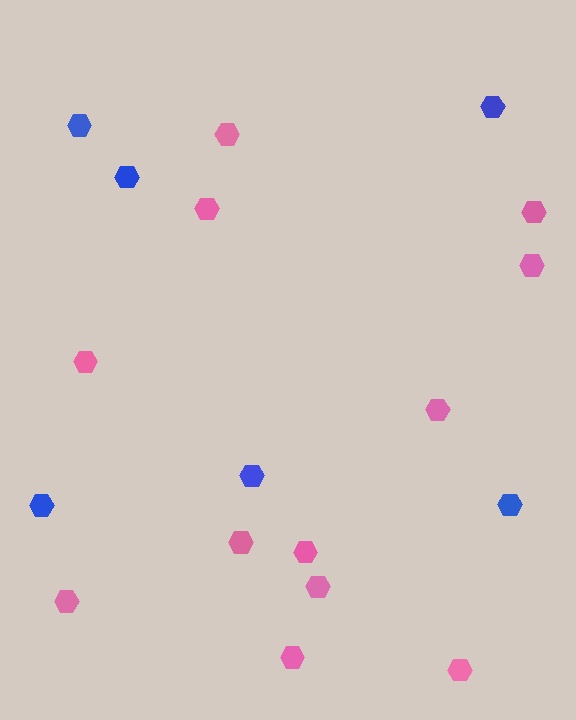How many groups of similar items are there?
There are 2 groups: one group of blue hexagons (6) and one group of pink hexagons (12).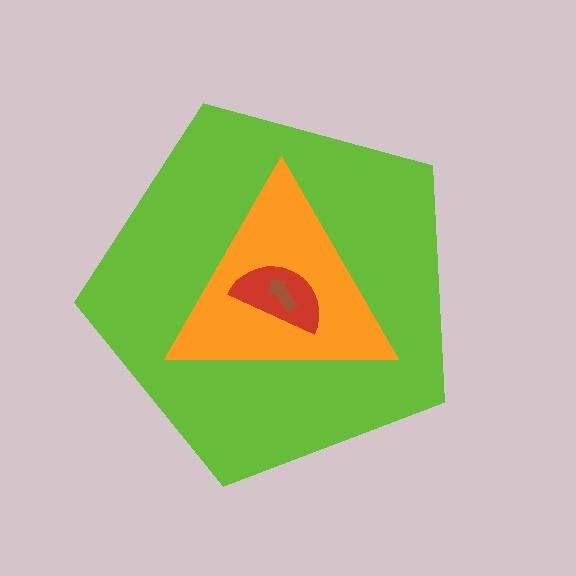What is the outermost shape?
The lime pentagon.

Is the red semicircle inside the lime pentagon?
Yes.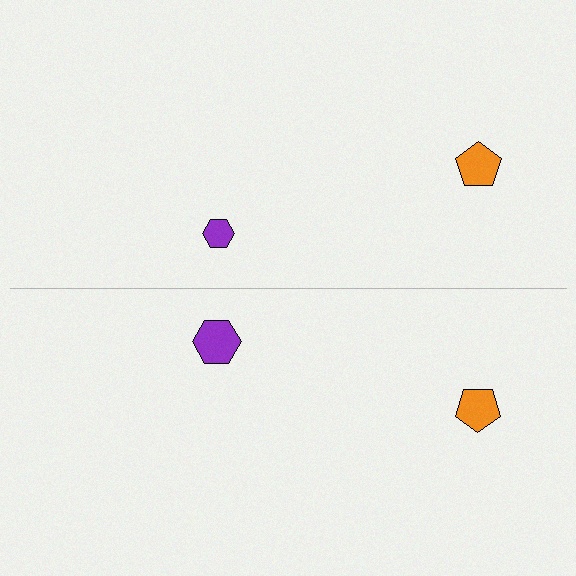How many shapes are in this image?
There are 4 shapes in this image.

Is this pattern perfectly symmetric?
No, the pattern is not perfectly symmetric. The purple hexagon on the bottom side has a different size than its mirror counterpart.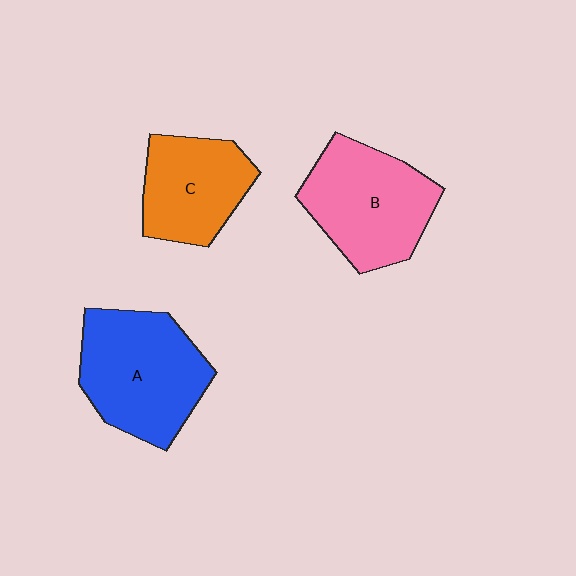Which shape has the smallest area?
Shape C (orange).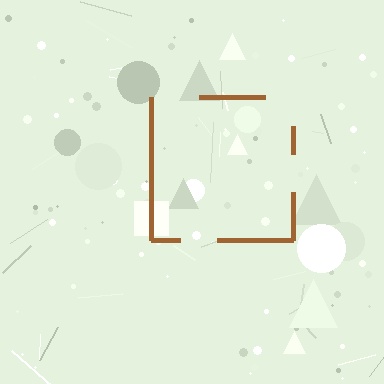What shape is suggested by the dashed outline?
The dashed outline suggests a square.